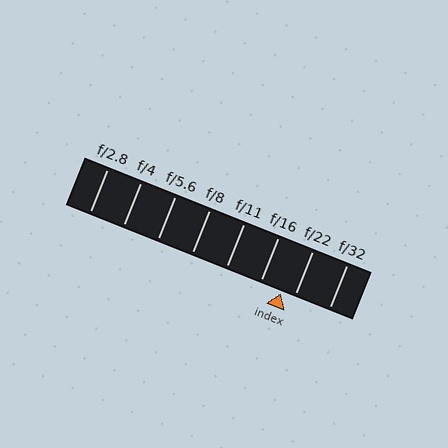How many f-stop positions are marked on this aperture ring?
There are 8 f-stop positions marked.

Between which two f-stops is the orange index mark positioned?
The index mark is between f/16 and f/22.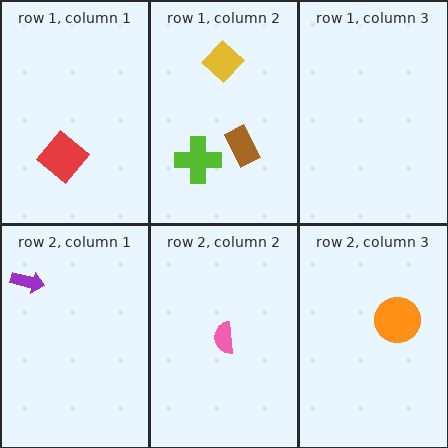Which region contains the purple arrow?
The row 2, column 1 region.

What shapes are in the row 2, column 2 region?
The pink semicircle.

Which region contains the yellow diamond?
The row 1, column 2 region.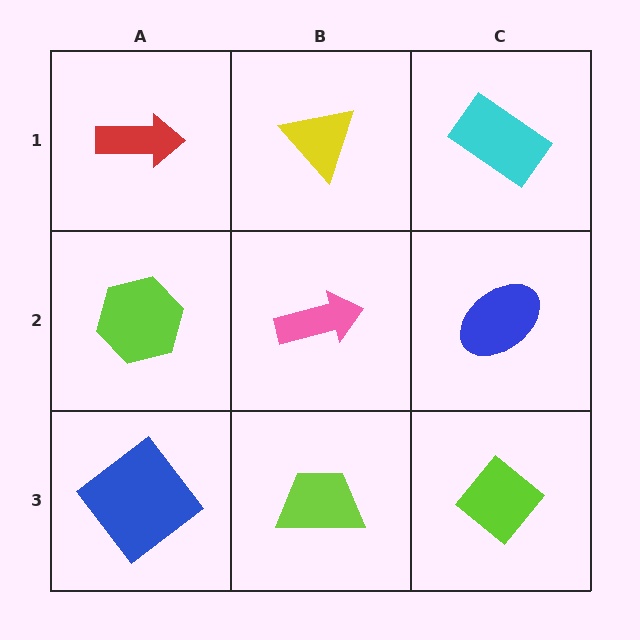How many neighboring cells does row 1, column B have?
3.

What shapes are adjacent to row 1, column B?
A pink arrow (row 2, column B), a red arrow (row 1, column A), a cyan rectangle (row 1, column C).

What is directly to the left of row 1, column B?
A red arrow.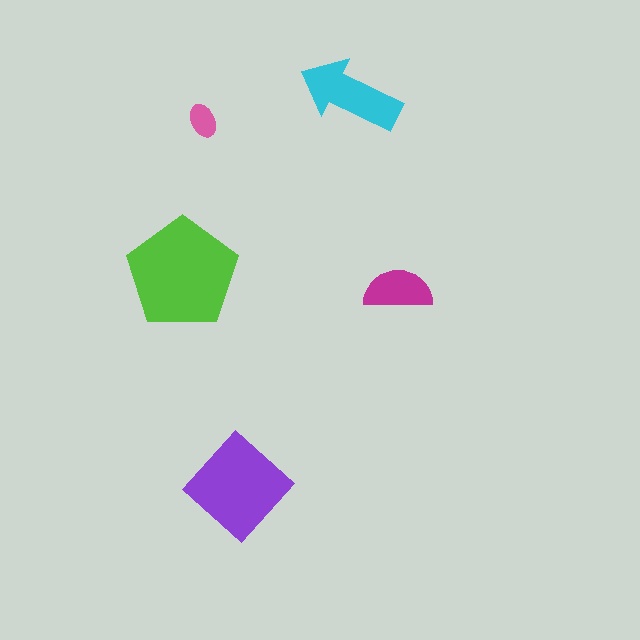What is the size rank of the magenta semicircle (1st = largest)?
4th.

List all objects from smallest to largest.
The pink ellipse, the magenta semicircle, the cyan arrow, the purple diamond, the lime pentagon.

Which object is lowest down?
The purple diamond is bottommost.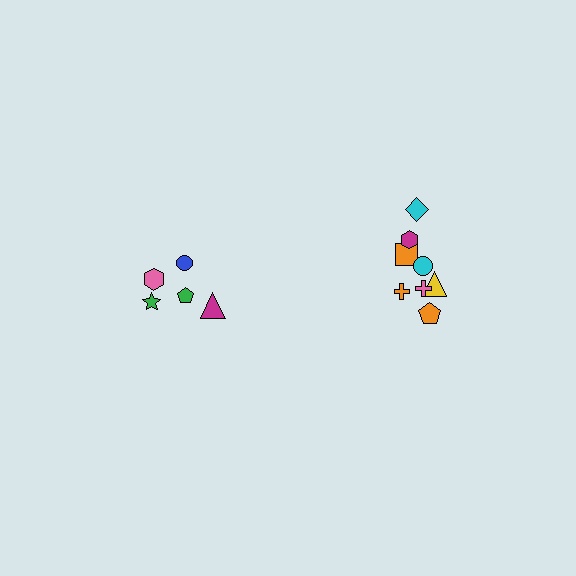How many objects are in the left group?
There are 5 objects.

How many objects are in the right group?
There are 8 objects.